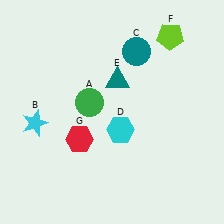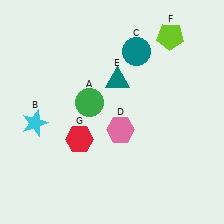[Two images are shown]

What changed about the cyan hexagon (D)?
In Image 1, D is cyan. In Image 2, it changed to pink.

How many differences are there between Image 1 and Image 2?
There is 1 difference between the two images.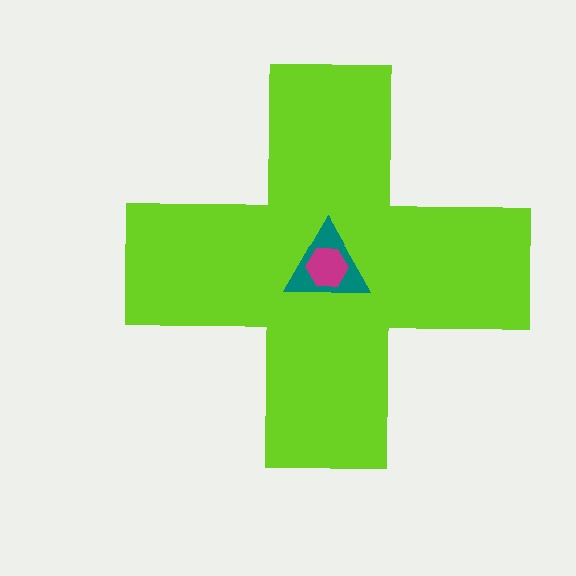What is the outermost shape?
The lime cross.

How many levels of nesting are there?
3.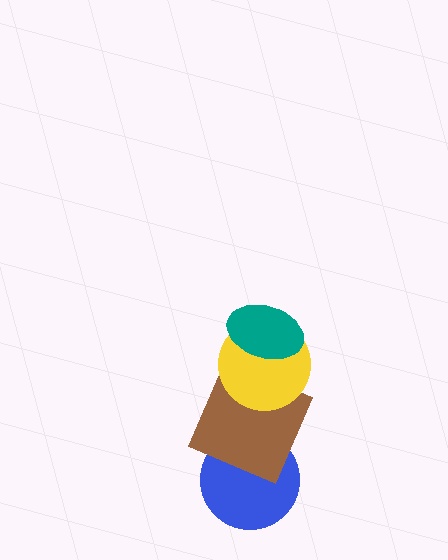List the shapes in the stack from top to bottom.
From top to bottom: the teal ellipse, the yellow circle, the brown square, the blue circle.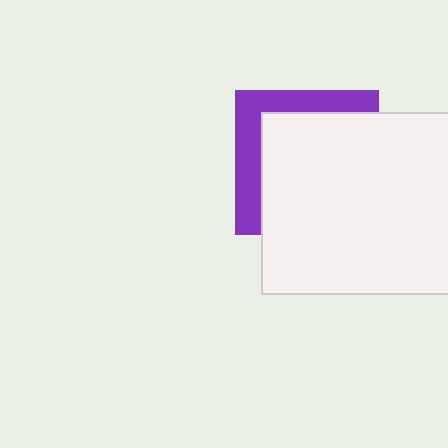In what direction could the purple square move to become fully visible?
The purple square could move toward the upper-left. That would shift it out from behind the white rectangle entirely.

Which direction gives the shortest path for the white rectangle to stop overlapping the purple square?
Moving toward the lower-right gives the shortest separation.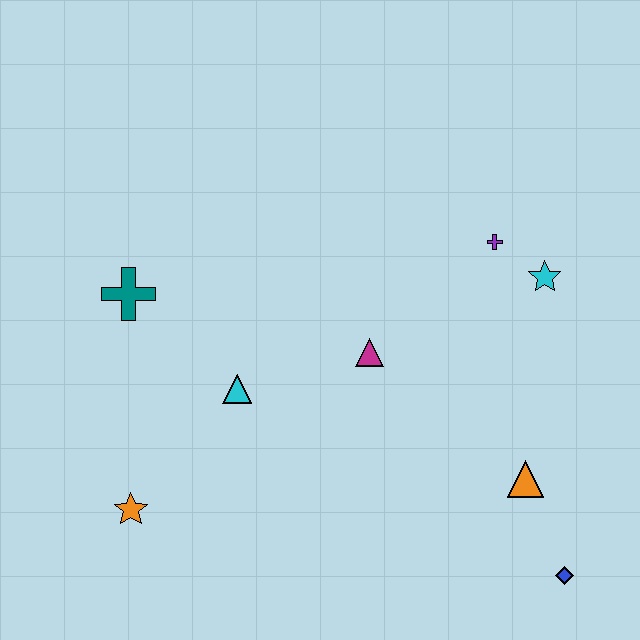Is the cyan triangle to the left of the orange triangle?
Yes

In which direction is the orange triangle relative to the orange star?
The orange triangle is to the right of the orange star.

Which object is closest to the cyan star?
The purple cross is closest to the cyan star.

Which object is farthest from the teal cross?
The blue diamond is farthest from the teal cross.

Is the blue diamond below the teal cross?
Yes